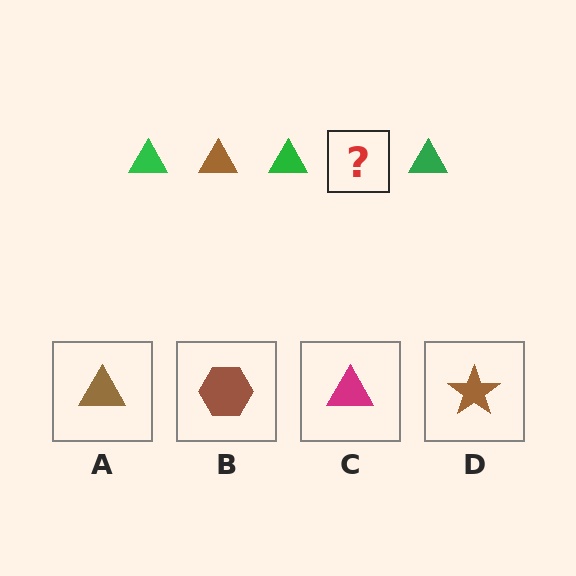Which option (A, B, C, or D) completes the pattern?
A.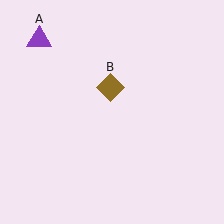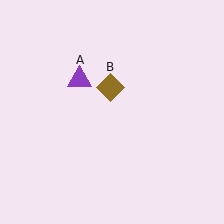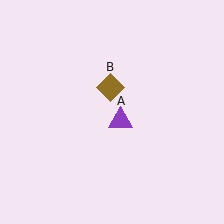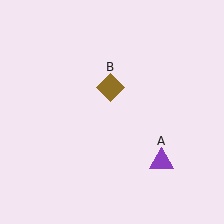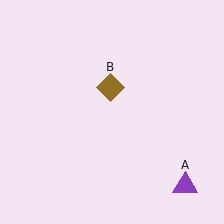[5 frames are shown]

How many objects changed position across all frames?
1 object changed position: purple triangle (object A).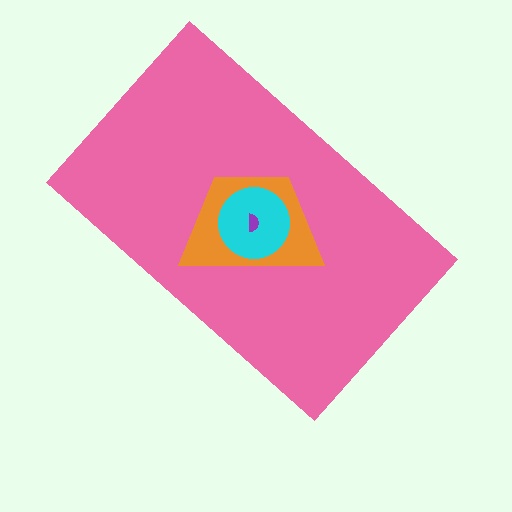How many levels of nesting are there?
4.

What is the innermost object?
The purple semicircle.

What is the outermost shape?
The pink rectangle.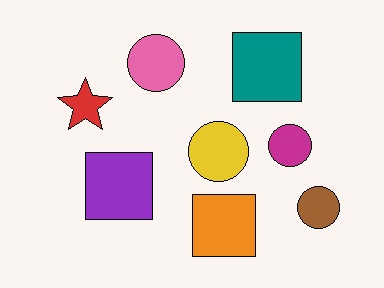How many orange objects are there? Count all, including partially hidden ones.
There is 1 orange object.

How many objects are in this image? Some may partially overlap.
There are 8 objects.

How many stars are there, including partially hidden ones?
There is 1 star.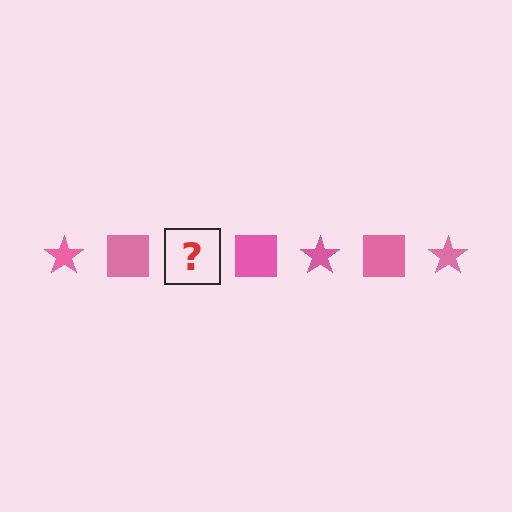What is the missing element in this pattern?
The missing element is a pink star.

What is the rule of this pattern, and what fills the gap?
The rule is that the pattern cycles through star, square shapes in pink. The gap should be filled with a pink star.